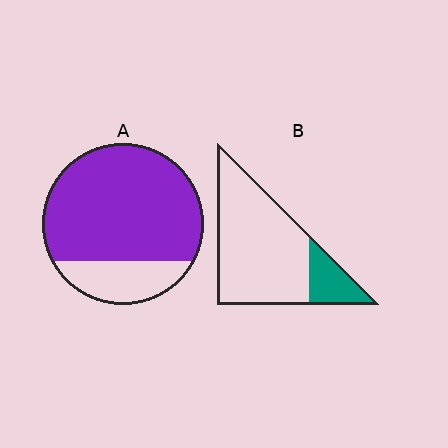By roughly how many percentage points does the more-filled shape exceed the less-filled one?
By roughly 60 percentage points (A over B).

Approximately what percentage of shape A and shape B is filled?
A is approximately 80% and B is approximately 20%.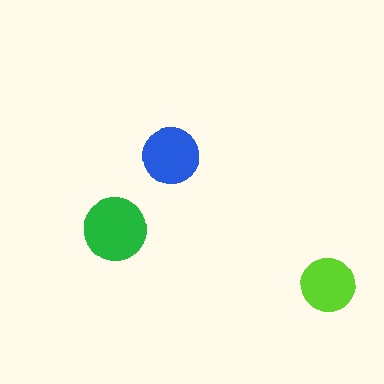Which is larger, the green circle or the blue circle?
The green one.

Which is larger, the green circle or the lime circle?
The green one.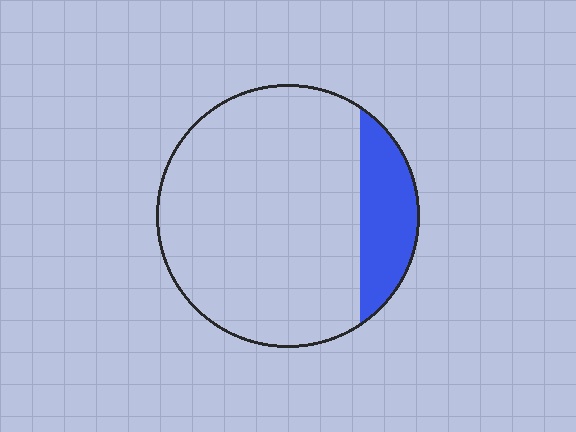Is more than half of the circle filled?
No.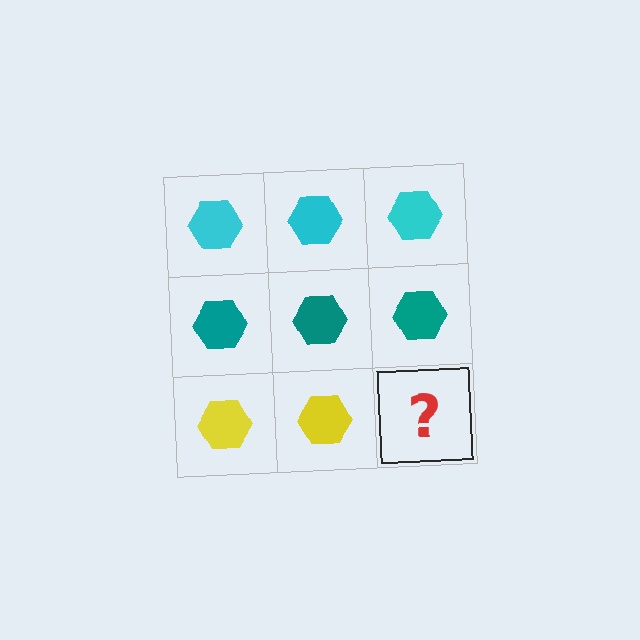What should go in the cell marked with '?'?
The missing cell should contain a yellow hexagon.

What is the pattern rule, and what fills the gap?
The rule is that each row has a consistent color. The gap should be filled with a yellow hexagon.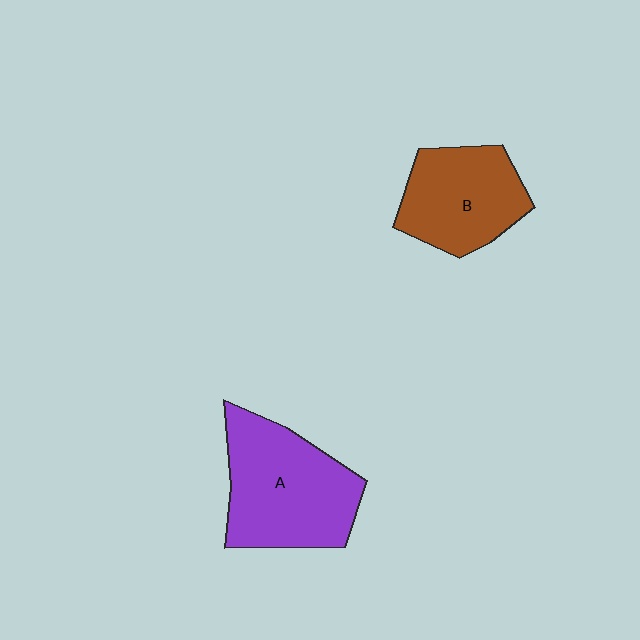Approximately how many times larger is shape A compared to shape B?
Approximately 1.3 times.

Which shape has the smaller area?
Shape B (brown).